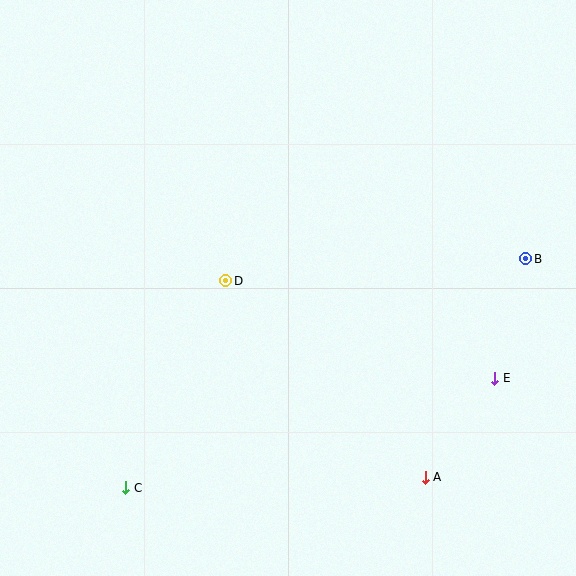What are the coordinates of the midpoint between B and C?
The midpoint between B and C is at (326, 373).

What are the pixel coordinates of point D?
Point D is at (226, 281).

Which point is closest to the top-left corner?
Point D is closest to the top-left corner.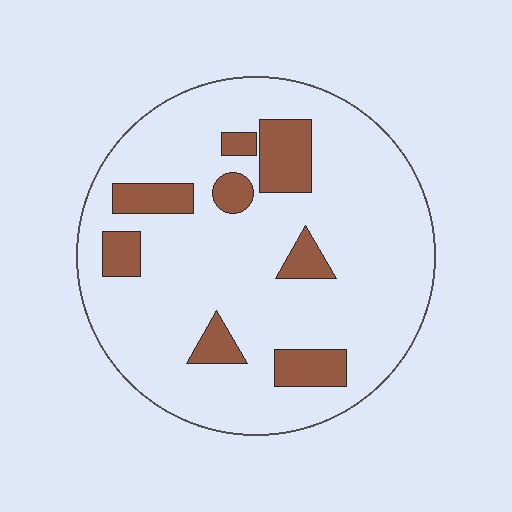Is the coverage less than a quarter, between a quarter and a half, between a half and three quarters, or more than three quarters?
Less than a quarter.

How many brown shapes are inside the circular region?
8.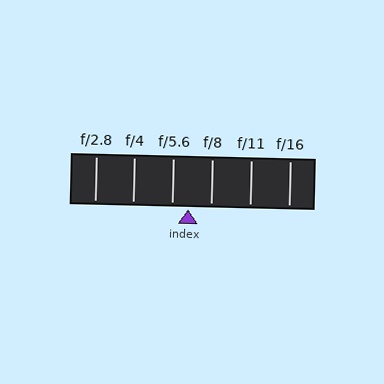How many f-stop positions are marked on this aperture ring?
There are 6 f-stop positions marked.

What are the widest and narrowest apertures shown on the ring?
The widest aperture shown is f/2.8 and the narrowest is f/16.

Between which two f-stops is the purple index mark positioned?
The index mark is between f/5.6 and f/8.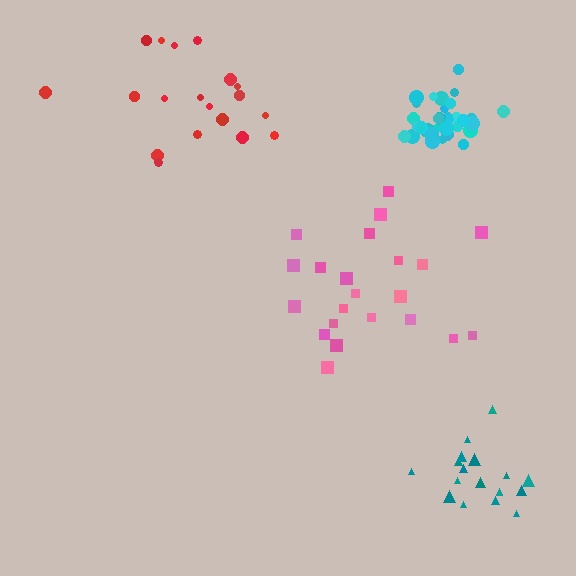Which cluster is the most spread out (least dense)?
Red.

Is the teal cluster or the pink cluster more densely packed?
Teal.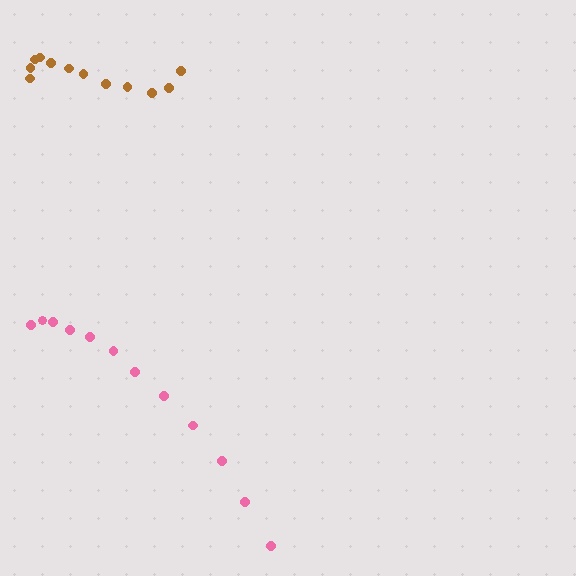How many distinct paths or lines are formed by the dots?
There are 2 distinct paths.